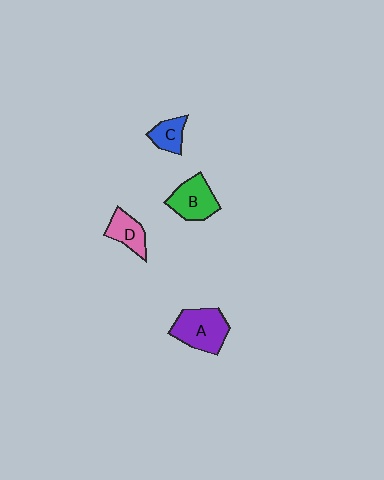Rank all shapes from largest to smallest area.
From largest to smallest: A (purple), B (green), D (pink), C (blue).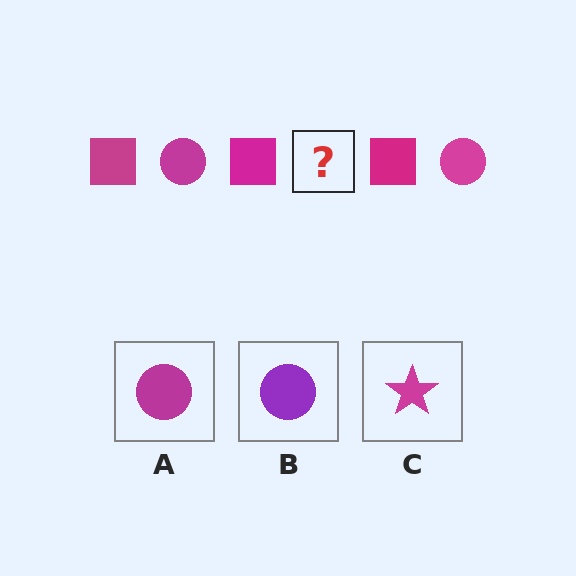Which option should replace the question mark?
Option A.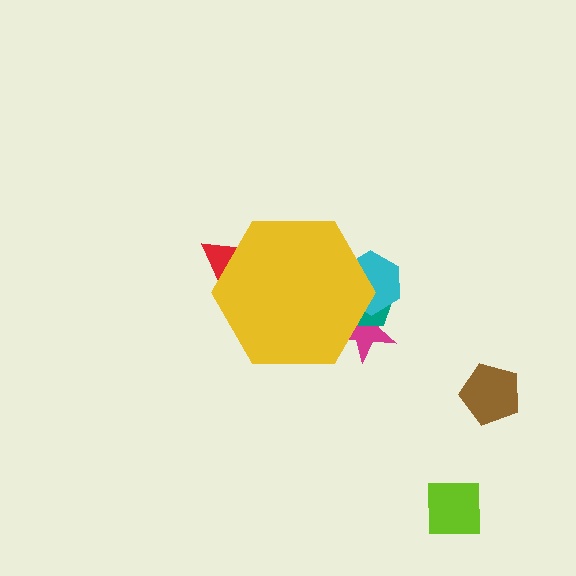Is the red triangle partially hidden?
Yes, the red triangle is partially hidden behind the yellow hexagon.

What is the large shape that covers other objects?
A yellow hexagon.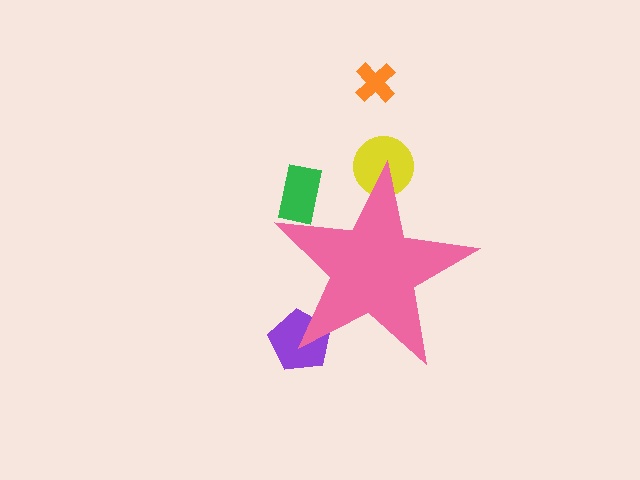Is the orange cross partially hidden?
No, the orange cross is fully visible.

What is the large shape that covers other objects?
A pink star.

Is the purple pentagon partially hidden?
Yes, the purple pentagon is partially hidden behind the pink star.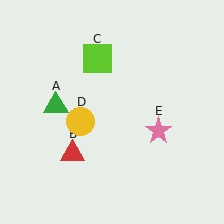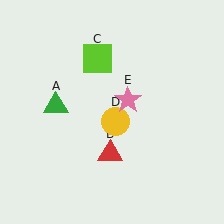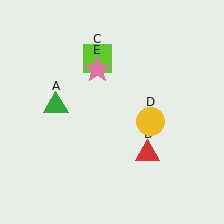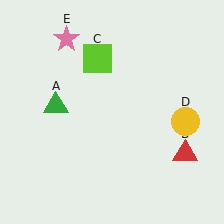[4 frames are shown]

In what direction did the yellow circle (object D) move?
The yellow circle (object D) moved right.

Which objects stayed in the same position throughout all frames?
Green triangle (object A) and lime square (object C) remained stationary.